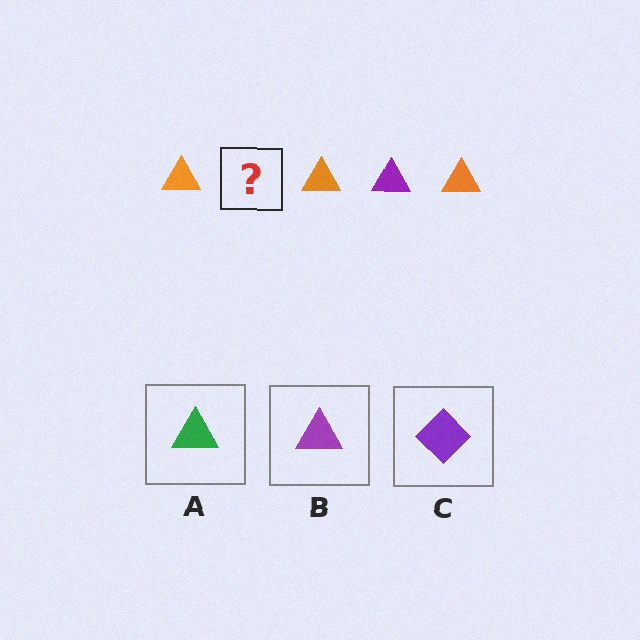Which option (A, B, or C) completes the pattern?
B.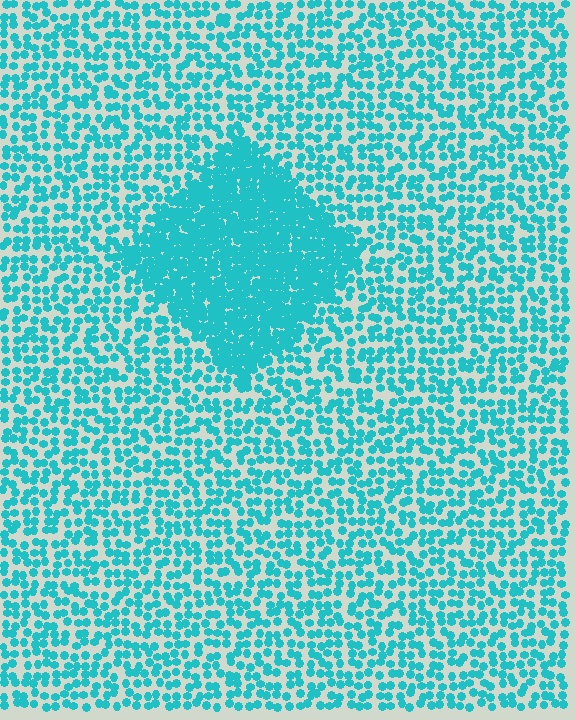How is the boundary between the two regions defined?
The boundary is defined by a change in element density (approximately 2.5x ratio). All elements are the same color, size, and shape.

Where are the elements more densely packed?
The elements are more densely packed inside the diamond boundary.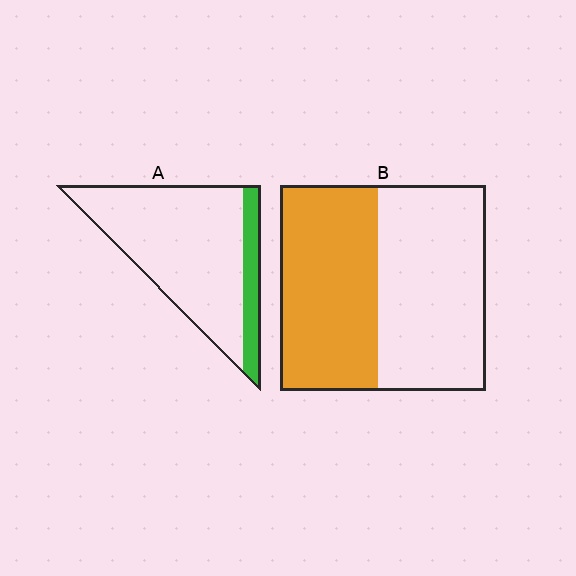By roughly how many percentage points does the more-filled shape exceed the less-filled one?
By roughly 30 percentage points (B over A).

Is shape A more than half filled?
No.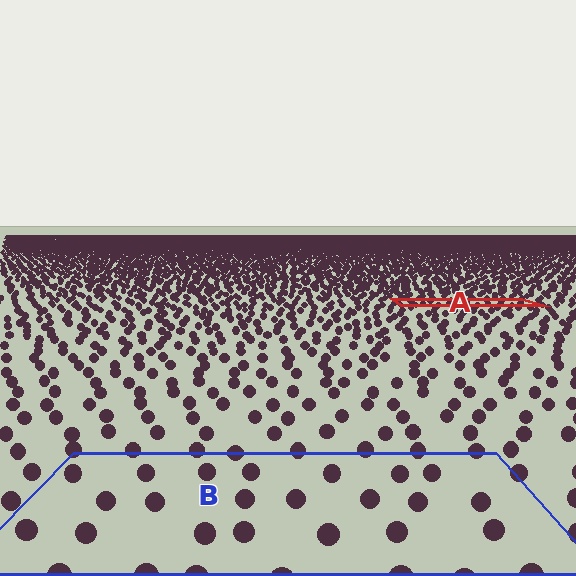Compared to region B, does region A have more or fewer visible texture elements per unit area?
Region A has more texture elements per unit area — they are packed more densely because it is farther away.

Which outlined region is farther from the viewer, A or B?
Region A is farther from the viewer — the texture elements inside it appear smaller and more densely packed.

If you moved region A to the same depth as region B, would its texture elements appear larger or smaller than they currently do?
They would appear larger. At a closer depth, the same texture elements are projected at a bigger on-screen size.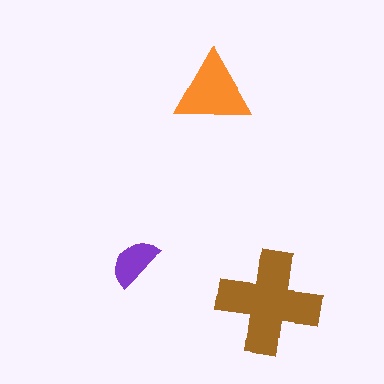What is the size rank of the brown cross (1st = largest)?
1st.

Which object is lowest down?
The brown cross is bottommost.